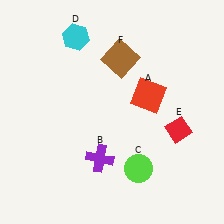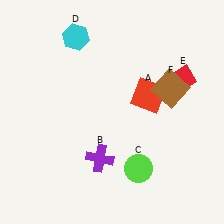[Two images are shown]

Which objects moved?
The objects that moved are: the red diamond (E), the brown square (F).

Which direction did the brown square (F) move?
The brown square (F) moved right.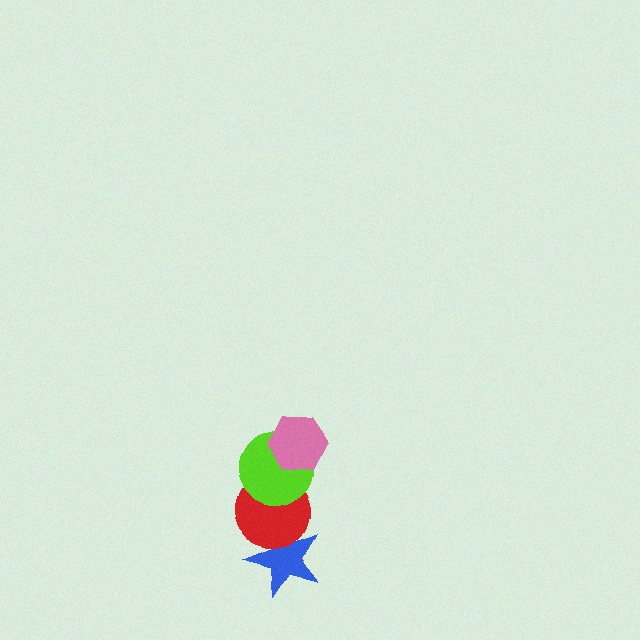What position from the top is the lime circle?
The lime circle is 2nd from the top.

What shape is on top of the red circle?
The lime circle is on top of the red circle.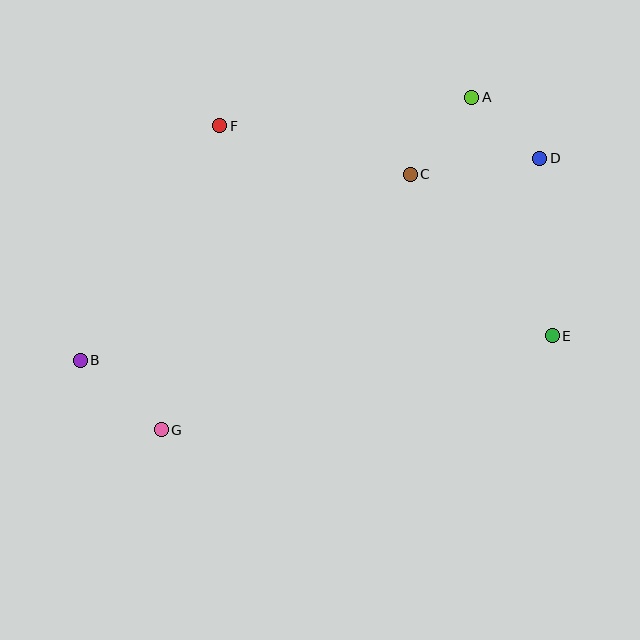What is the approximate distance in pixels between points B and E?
The distance between B and E is approximately 473 pixels.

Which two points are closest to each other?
Points A and D are closest to each other.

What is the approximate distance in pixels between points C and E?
The distance between C and E is approximately 215 pixels.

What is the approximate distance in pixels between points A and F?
The distance between A and F is approximately 253 pixels.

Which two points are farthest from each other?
Points B and D are farthest from each other.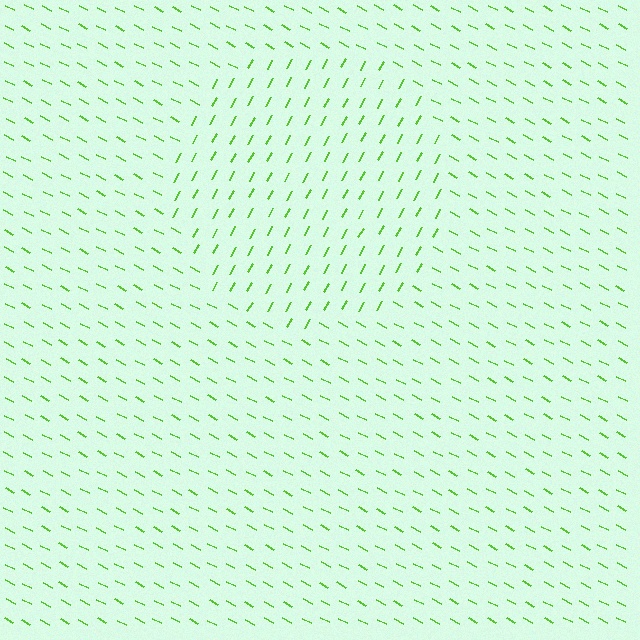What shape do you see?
I see a circle.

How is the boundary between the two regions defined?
The boundary is defined purely by a change in line orientation (approximately 89 degrees difference). All lines are the same color and thickness.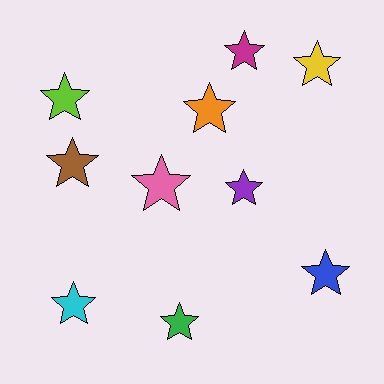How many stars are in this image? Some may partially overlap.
There are 10 stars.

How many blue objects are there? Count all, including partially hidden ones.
There is 1 blue object.